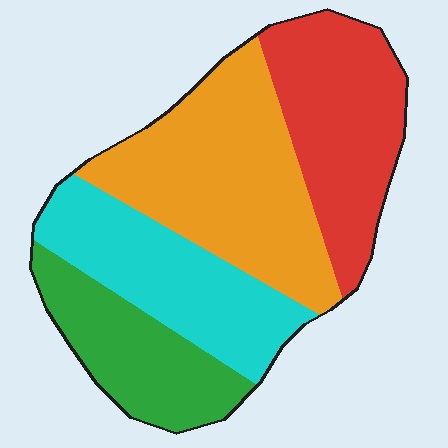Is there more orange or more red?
Orange.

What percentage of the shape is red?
Red takes up between a sixth and a third of the shape.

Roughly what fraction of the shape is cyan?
Cyan covers around 25% of the shape.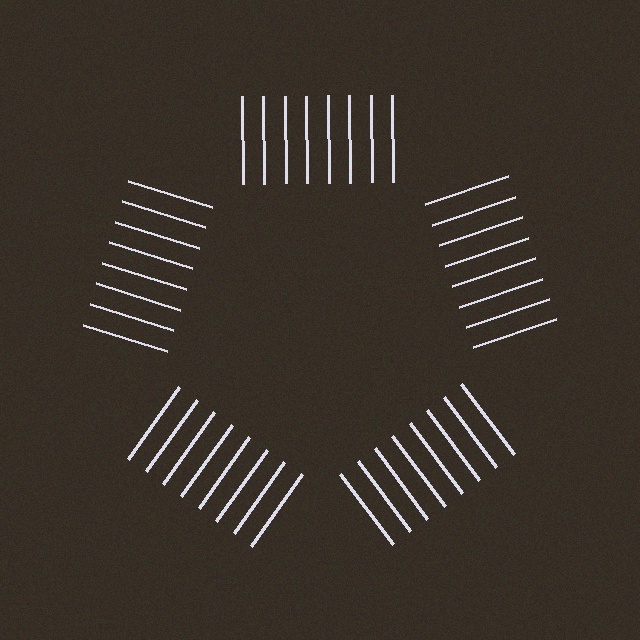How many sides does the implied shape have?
5 sides — the line-ends trace a pentagon.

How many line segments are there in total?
40 — 8 along each of the 5 edges.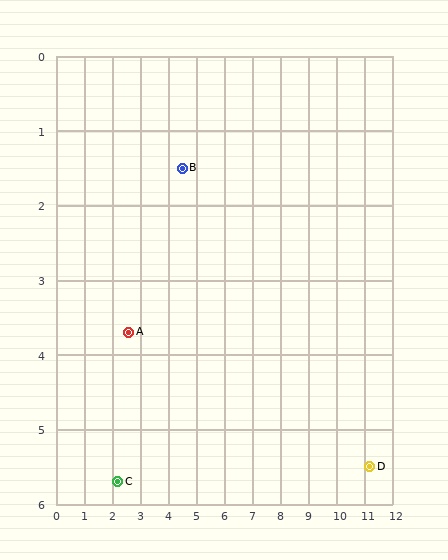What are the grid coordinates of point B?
Point B is at approximately (4.5, 1.5).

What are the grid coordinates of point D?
Point D is at approximately (11.2, 5.5).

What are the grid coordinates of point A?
Point A is at approximately (2.6, 3.7).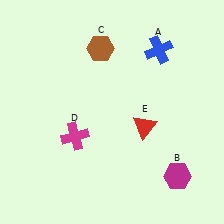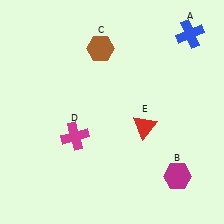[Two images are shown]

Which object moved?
The blue cross (A) moved right.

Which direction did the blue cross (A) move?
The blue cross (A) moved right.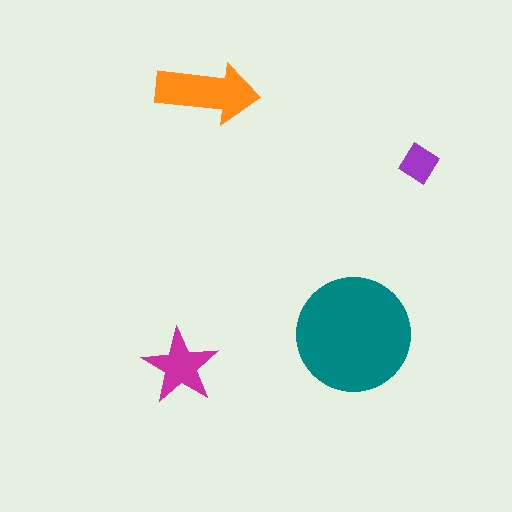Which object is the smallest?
The purple diamond.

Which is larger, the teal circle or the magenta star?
The teal circle.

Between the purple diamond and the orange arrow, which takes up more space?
The orange arrow.